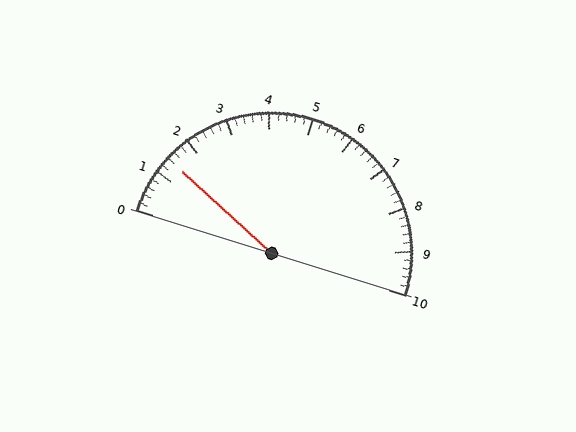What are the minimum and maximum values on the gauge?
The gauge ranges from 0 to 10.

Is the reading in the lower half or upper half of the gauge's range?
The reading is in the lower half of the range (0 to 10).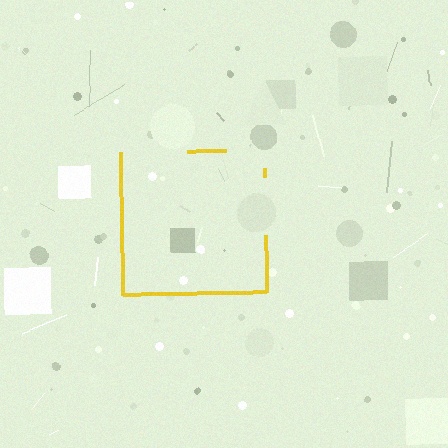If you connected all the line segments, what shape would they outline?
They would outline a square.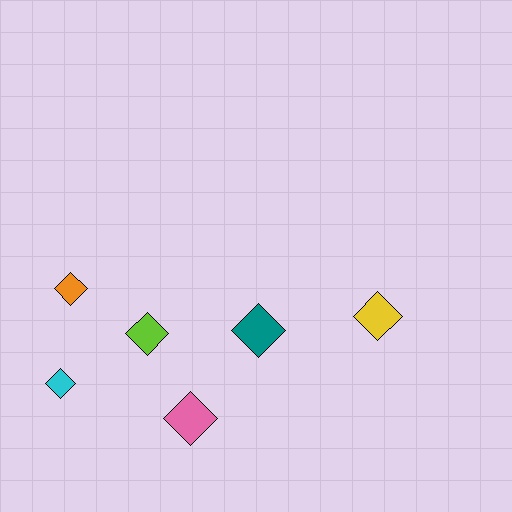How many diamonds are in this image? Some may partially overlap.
There are 6 diamonds.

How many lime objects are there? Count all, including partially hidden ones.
There is 1 lime object.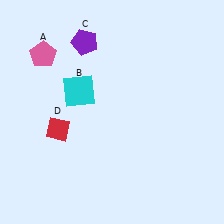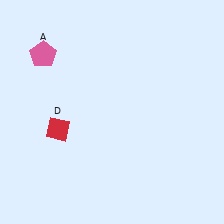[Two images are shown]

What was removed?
The purple pentagon (C), the cyan square (B) were removed in Image 2.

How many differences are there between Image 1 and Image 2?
There are 2 differences between the two images.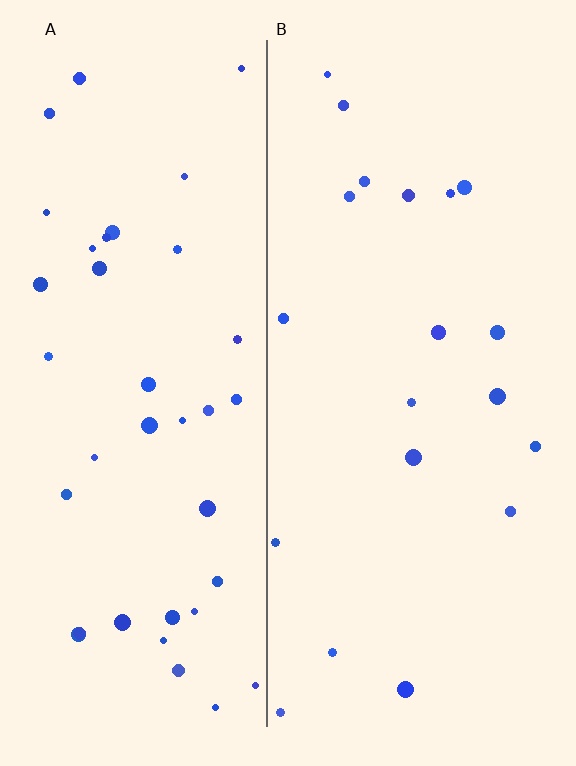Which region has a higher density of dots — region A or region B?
A (the left).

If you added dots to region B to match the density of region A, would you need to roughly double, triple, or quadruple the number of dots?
Approximately double.